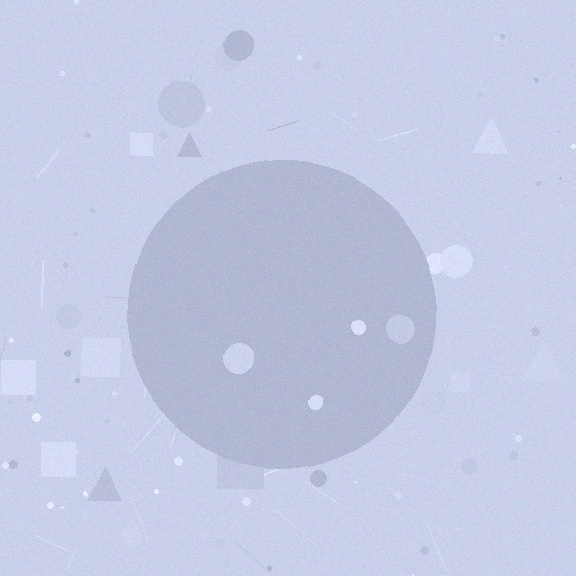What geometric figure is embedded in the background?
A circle is embedded in the background.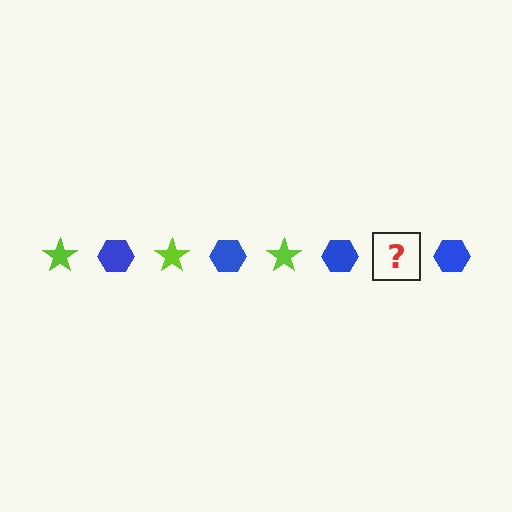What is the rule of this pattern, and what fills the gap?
The rule is that the pattern alternates between lime star and blue hexagon. The gap should be filled with a lime star.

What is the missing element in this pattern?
The missing element is a lime star.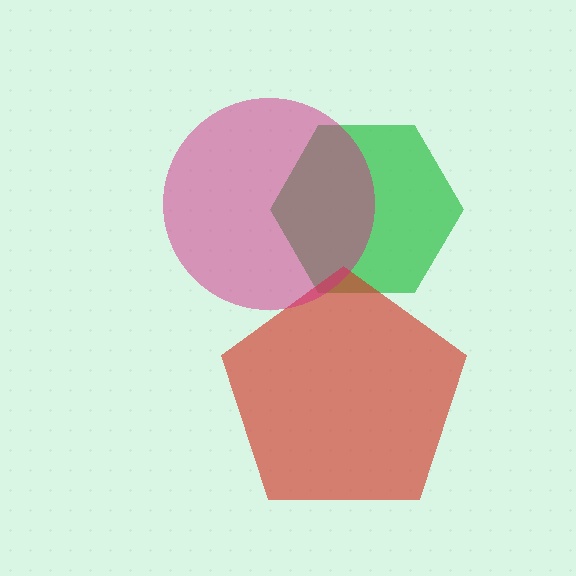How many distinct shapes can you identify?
There are 3 distinct shapes: a green hexagon, a red pentagon, a magenta circle.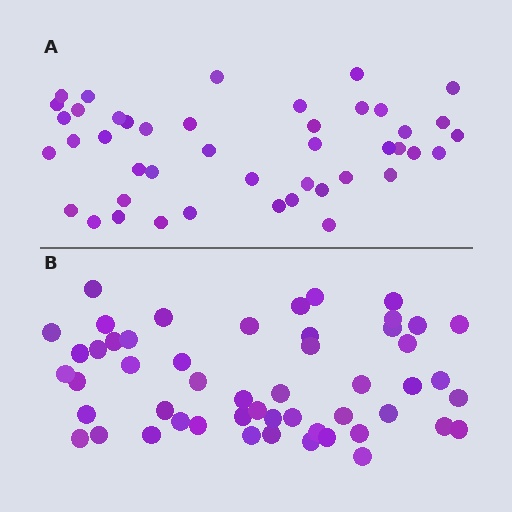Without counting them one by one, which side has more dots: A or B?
Region B (the bottom region) has more dots.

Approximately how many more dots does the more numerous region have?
Region B has roughly 8 or so more dots than region A.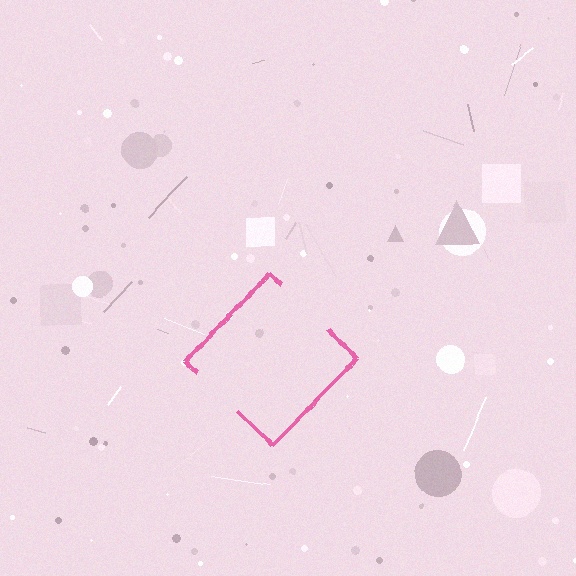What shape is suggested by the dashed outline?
The dashed outline suggests a diamond.